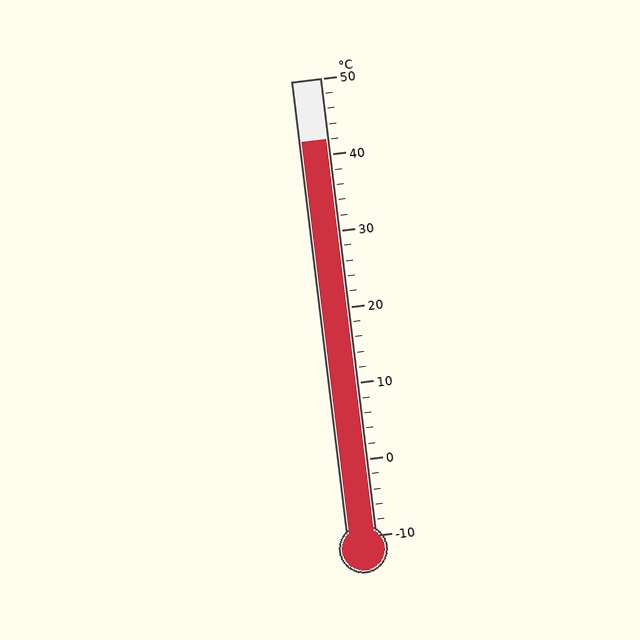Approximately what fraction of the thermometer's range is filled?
The thermometer is filled to approximately 85% of its range.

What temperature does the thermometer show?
The thermometer shows approximately 42°C.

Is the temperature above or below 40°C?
The temperature is above 40°C.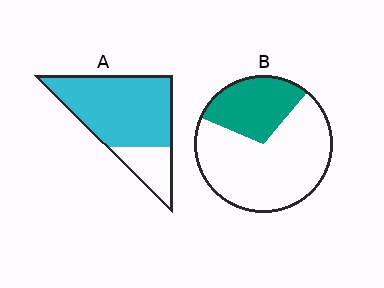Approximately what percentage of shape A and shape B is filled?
A is approximately 75% and B is approximately 30%.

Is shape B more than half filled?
No.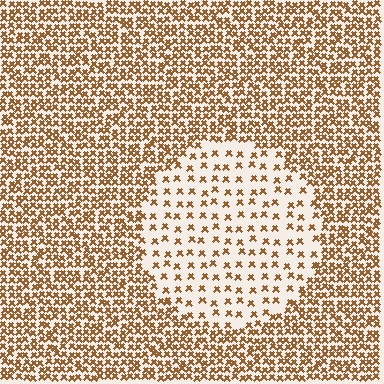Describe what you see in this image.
The image contains small brown elements arranged at two different densities. A circle-shaped region is visible where the elements are less densely packed than the surrounding area.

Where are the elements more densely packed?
The elements are more densely packed outside the circle boundary.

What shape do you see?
I see a circle.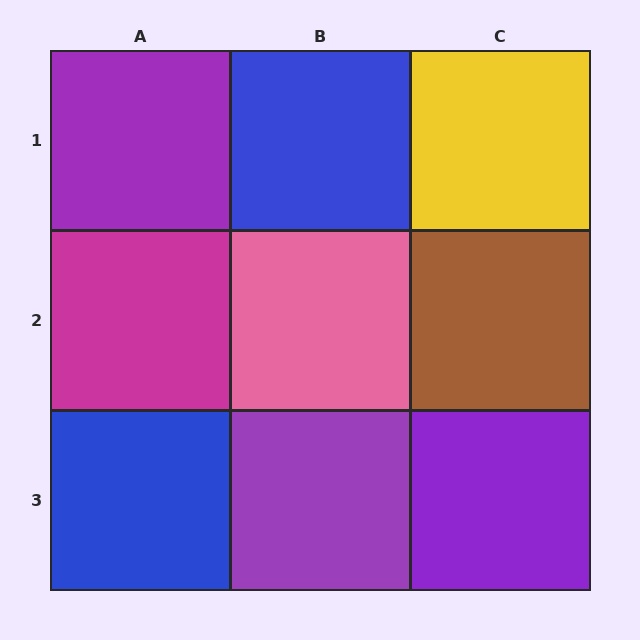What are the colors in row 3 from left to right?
Blue, purple, purple.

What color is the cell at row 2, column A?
Magenta.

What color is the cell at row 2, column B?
Pink.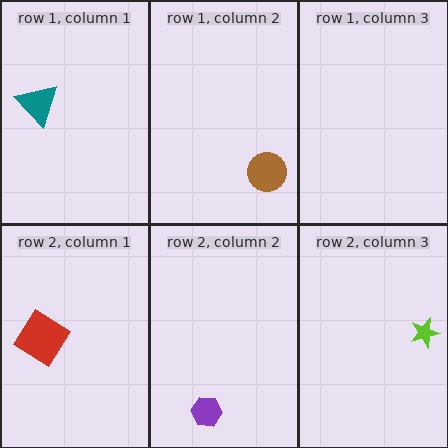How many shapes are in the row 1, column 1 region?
1.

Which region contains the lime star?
The row 2, column 3 region.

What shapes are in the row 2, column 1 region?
The red diamond.